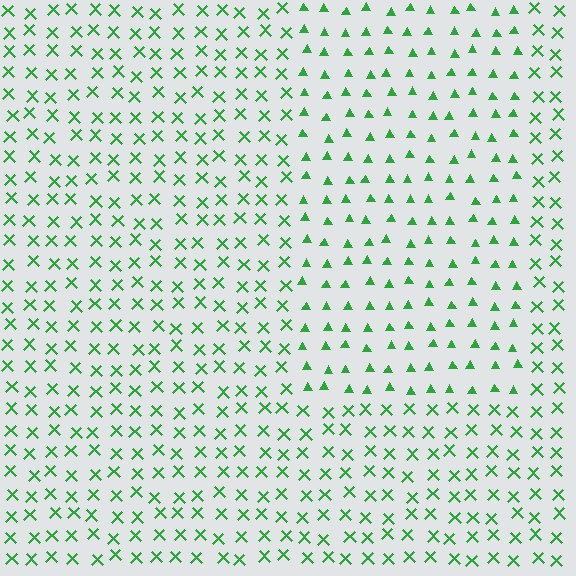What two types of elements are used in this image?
The image uses triangles inside the rectangle region and X marks outside it.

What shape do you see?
I see a rectangle.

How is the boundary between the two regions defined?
The boundary is defined by a change in element shape: triangles inside vs. X marks outside. All elements share the same color and spacing.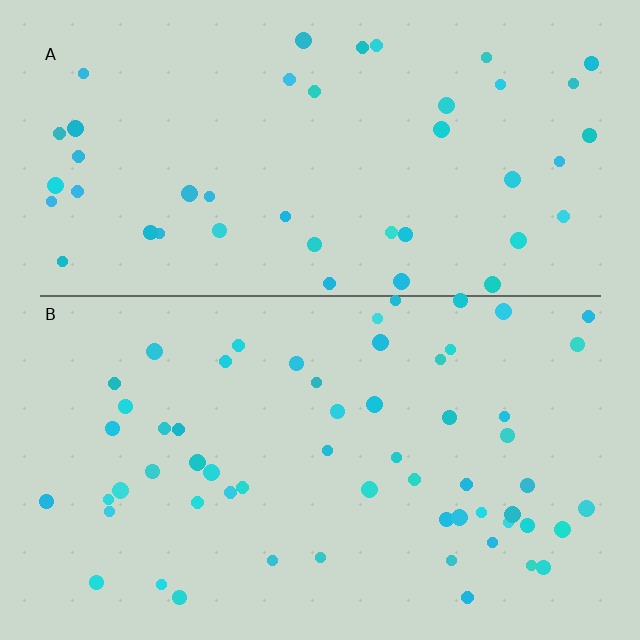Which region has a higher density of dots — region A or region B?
B (the bottom).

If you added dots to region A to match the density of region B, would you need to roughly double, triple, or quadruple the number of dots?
Approximately double.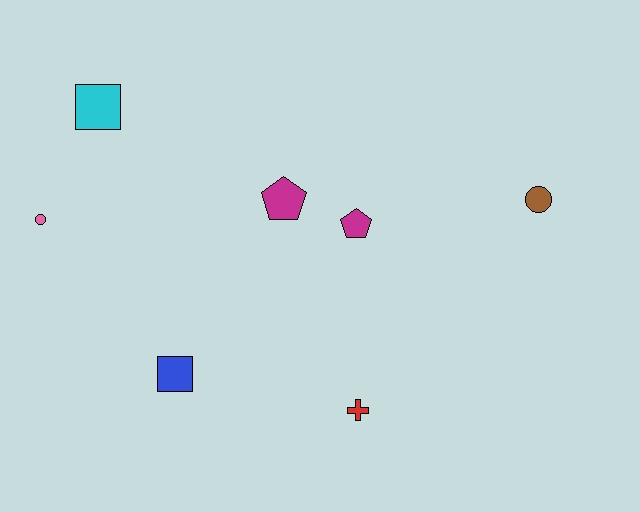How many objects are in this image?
There are 7 objects.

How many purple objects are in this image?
There are no purple objects.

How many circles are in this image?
There are 2 circles.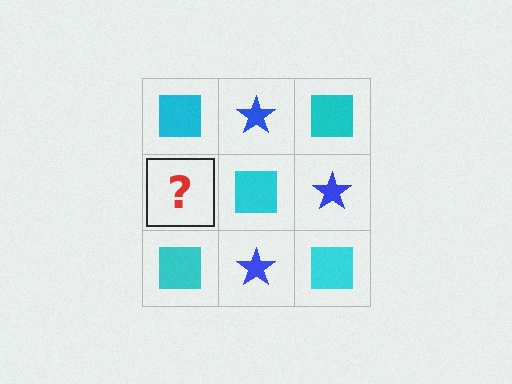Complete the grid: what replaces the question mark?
The question mark should be replaced with a blue star.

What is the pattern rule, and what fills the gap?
The rule is that it alternates cyan square and blue star in a checkerboard pattern. The gap should be filled with a blue star.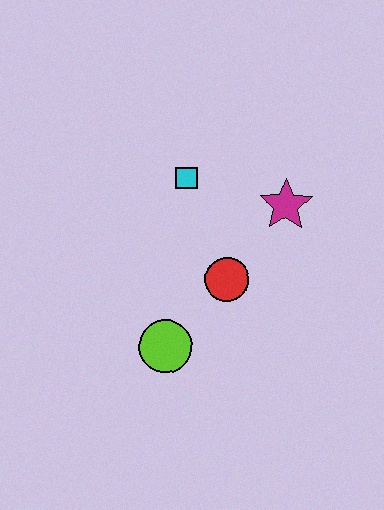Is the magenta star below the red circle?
No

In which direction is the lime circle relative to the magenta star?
The lime circle is below the magenta star.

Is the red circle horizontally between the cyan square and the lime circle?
No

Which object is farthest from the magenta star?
The lime circle is farthest from the magenta star.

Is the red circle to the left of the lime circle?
No